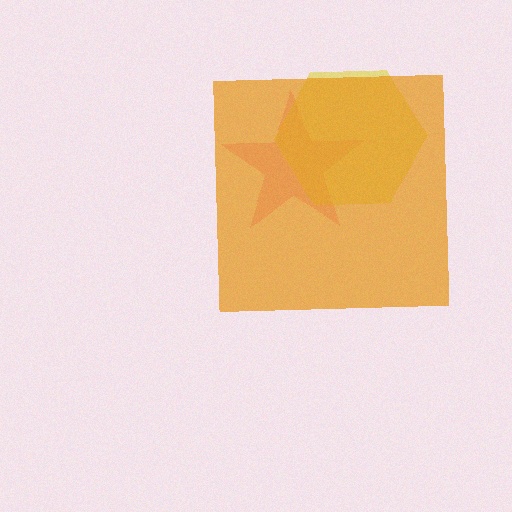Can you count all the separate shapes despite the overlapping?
Yes, there are 3 separate shapes.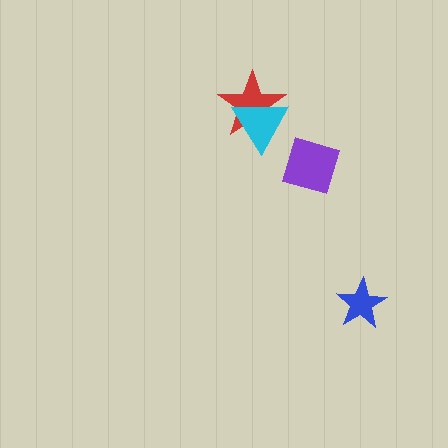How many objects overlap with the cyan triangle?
1 object overlaps with the cyan triangle.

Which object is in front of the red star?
The cyan triangle is in front of the red star.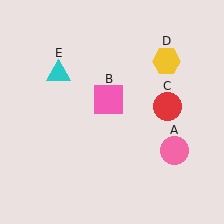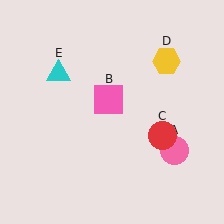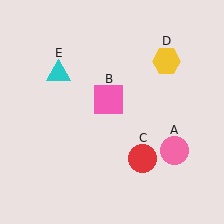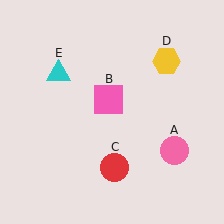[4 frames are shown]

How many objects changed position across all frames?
1 object changed position: red circle (object C).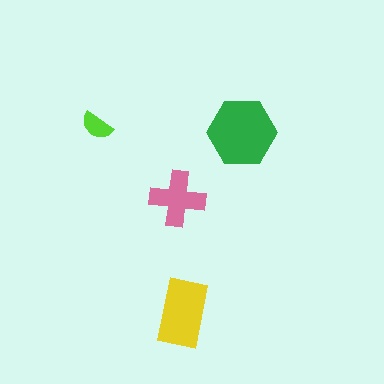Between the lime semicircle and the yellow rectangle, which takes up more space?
The yellow rectangle.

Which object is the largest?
The green hexagon.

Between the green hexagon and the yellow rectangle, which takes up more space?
The green hexagon.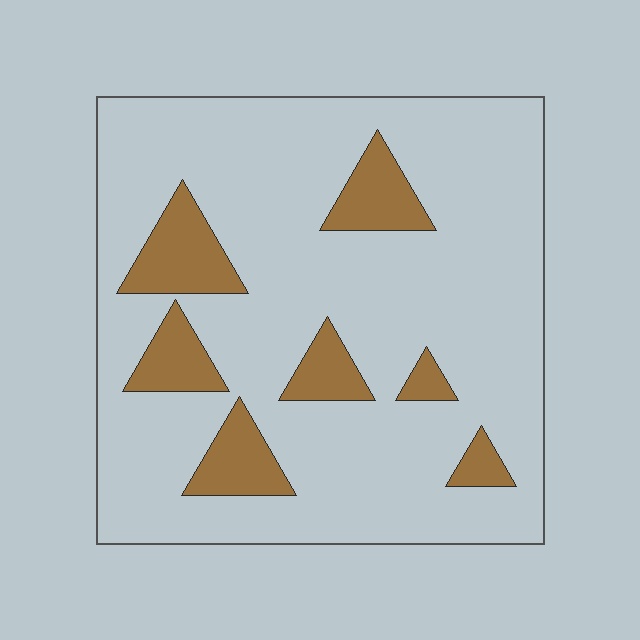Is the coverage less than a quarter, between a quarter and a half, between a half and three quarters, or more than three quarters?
Less than a quarter.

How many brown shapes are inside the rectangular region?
7.